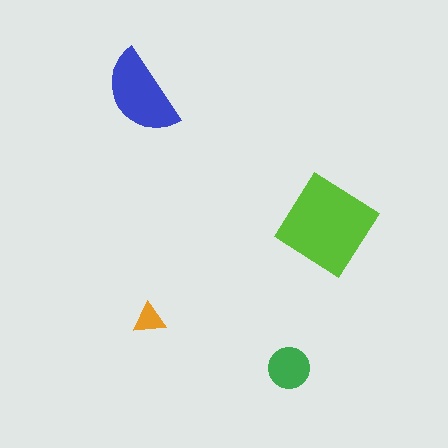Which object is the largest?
The lime diamond.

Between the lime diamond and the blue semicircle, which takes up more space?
The lime diamond.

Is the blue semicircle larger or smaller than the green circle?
Larger.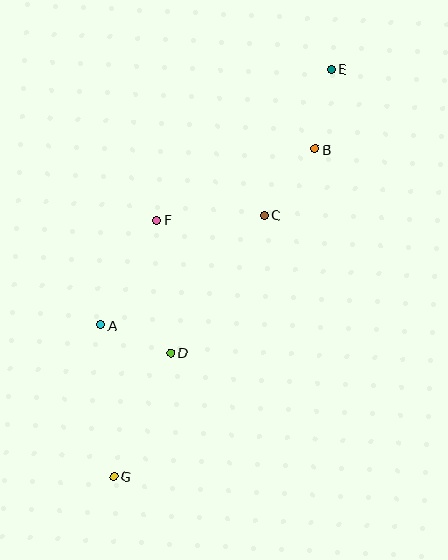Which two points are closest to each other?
Points A and D are closest to each other.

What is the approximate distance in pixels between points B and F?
The distance between B and F is approximately 173 pixels.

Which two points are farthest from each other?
Points E and G are farthest from each other.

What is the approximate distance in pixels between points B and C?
The distance between B and C is approximately 83 pixels.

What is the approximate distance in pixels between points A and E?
The distance between A and E is approximately 344 pixels.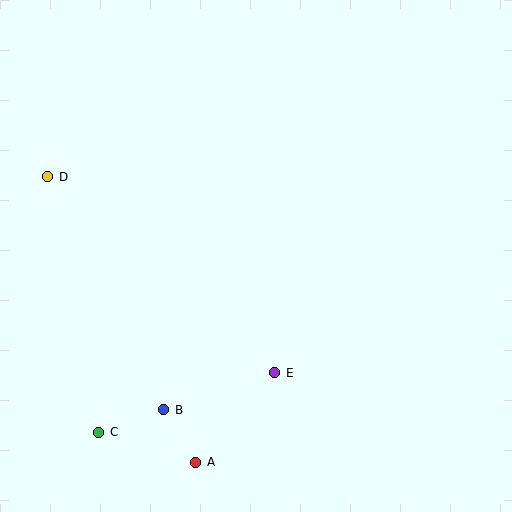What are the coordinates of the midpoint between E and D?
The midpoint between E and D is at (161, 275).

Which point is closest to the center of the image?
Point E at (275, 373) is closest to the center.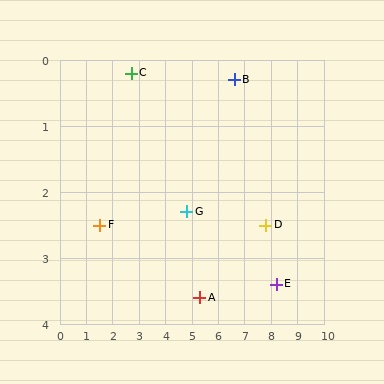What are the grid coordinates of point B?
Point B is at approximately (6.6, 0.3).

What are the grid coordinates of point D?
Point D is at approximately (7.8, 2.5).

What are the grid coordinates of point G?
Point G is at approximately (4.8, 2.3).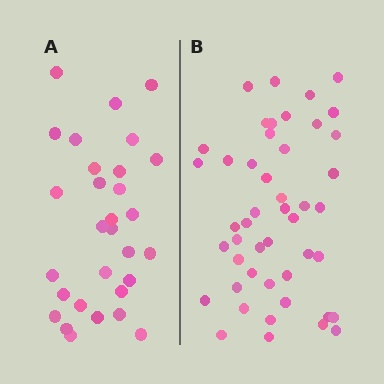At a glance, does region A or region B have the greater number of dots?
Region B (the right region) has more dots.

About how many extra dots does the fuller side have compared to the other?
Region B has approximately 15 more dots than region A.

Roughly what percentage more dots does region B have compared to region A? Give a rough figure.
About 55% more.